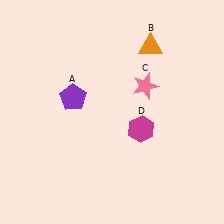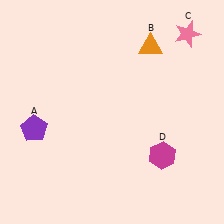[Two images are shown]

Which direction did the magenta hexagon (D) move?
The magenta hexagon (D) moved down.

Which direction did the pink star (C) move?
The pink star (C) moved up.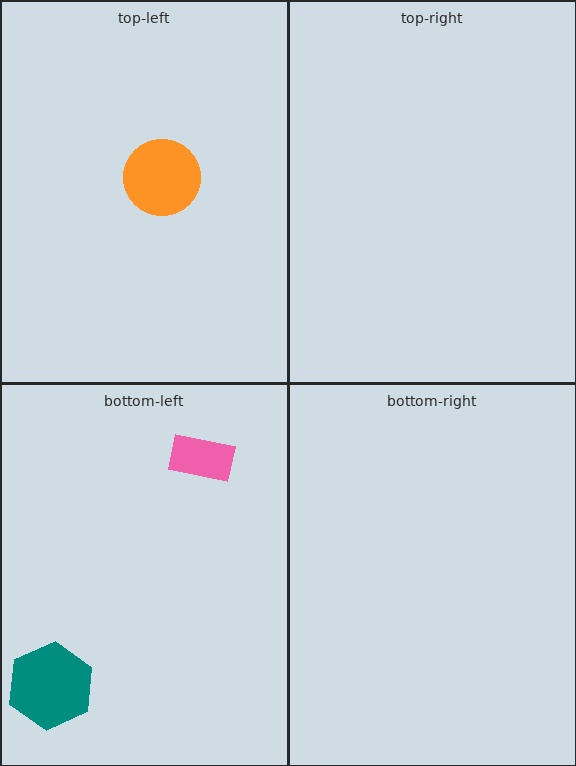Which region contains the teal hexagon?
The bottom-left region.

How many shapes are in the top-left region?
1.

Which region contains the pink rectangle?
The bottom-left region.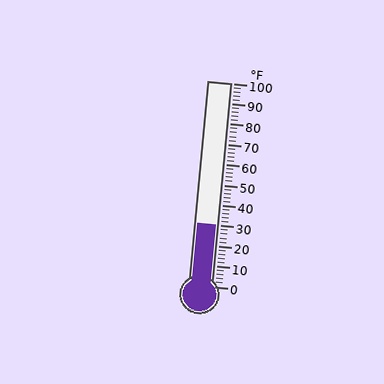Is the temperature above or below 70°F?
The temperature is below 70°F.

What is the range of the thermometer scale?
The thermometer scale ranges from 0°F to 100°F.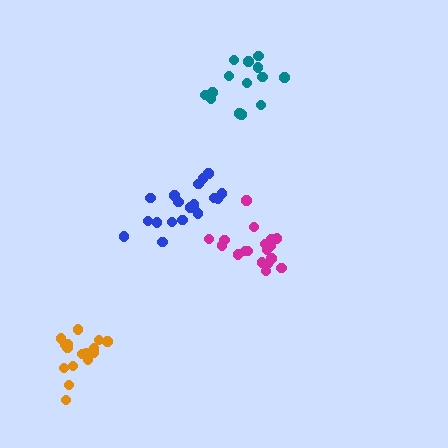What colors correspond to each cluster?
The clusters are colored: teal, magenta, blue, orange.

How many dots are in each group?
Group 1: 14 dots, Group 2: 19 dots, Group 3: 19 dots, Group 4: 16 dots (68 total).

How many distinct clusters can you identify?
There are 4 distinct clusters.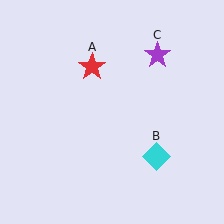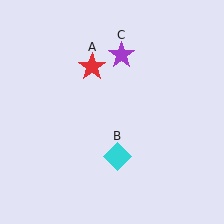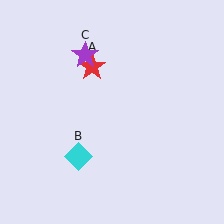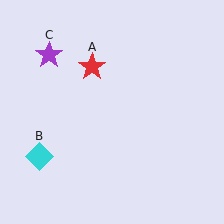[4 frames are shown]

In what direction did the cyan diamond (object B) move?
The cyan diamond (object B) moved left.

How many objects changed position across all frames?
2 objects changed position: cyan diamond (object B), purple star (object C).